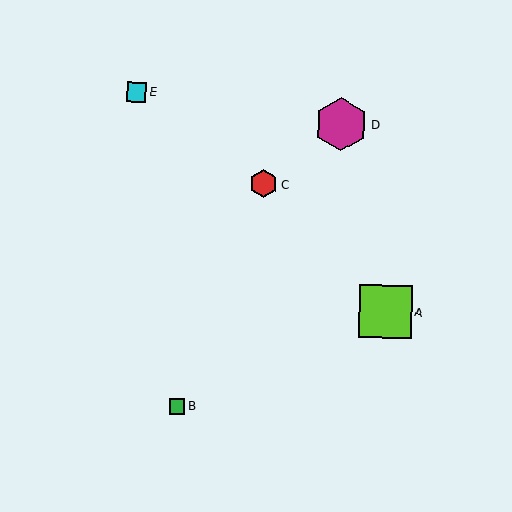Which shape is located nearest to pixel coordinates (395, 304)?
The lime square (labeled A) at (385, 312) is nearest to that location.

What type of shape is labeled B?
Shape B is a green square.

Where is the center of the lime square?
The center of the lime square is at (385, 312).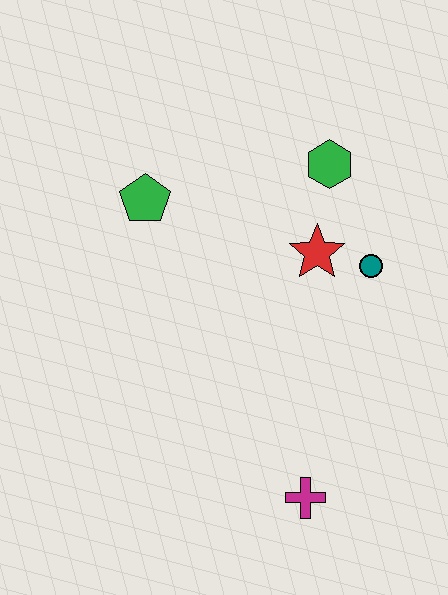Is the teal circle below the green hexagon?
Yes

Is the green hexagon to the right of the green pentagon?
Yes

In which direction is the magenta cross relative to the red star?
The magenta cross is below the red star.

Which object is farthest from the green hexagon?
The magenta cross is farthest from the green hexagon.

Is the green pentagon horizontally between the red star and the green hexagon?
No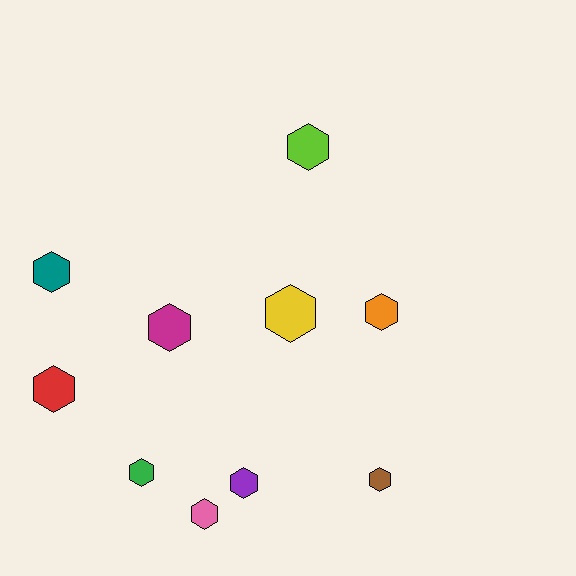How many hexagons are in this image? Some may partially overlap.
There are 10 hexagons.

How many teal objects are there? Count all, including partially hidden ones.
There is 1 teal object.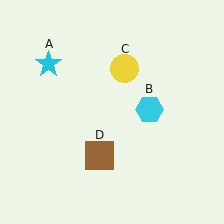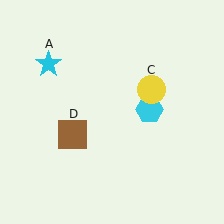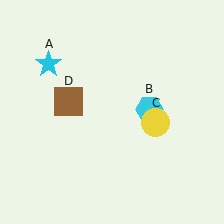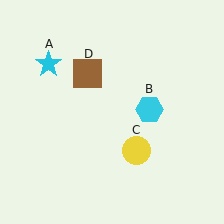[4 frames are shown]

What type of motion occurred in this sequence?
The yellow circle (object C), brown square (object D) rotated clockwise around the center of the scene.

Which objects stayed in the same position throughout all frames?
Cyan star (object A) and cyan hexagon (object B) remained stationary.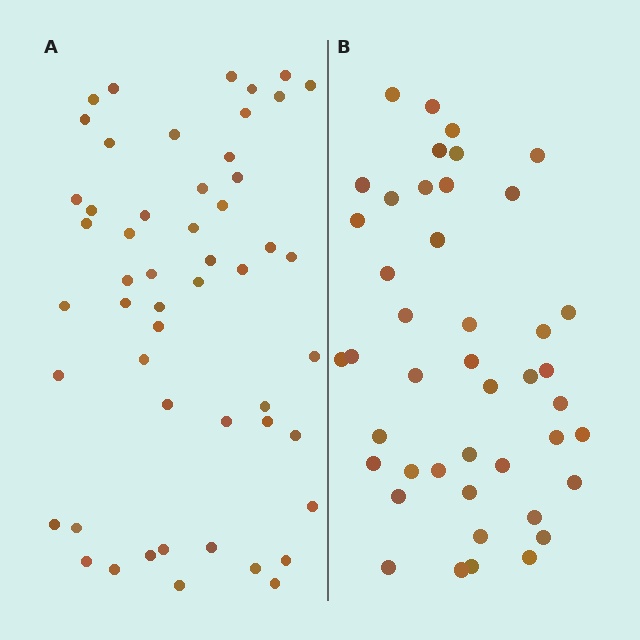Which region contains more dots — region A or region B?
Region A (the left region) has more dots.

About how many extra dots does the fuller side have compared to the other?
Region A has roughly 8 or so more dots than region B.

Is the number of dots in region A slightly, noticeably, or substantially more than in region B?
Region A has only slightly more — the two regions are fairly close. The ratio is roughly 1.2 to 1.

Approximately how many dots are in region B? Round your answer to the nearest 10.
About 40 dots. (The exact count is 44, which rounds to 40.)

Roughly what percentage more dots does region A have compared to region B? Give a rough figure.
About 20% more.